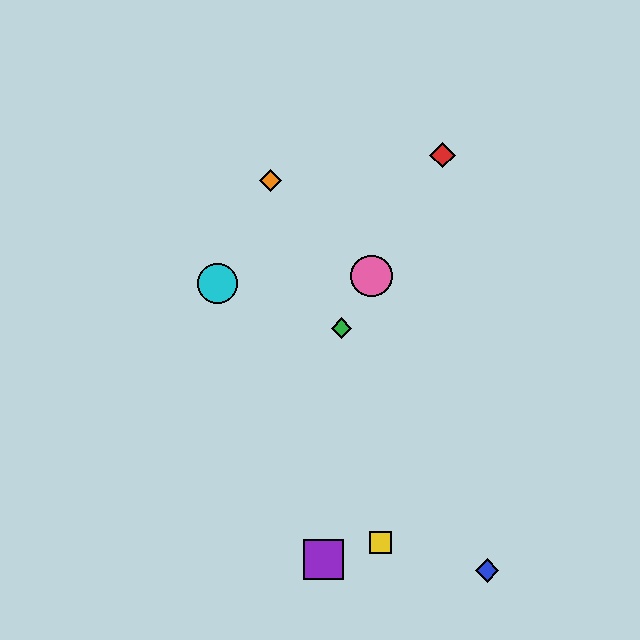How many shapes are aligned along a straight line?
3 shapes (the red diamond, the green diamond, the pink circle) are aligned along a straight line.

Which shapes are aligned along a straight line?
The red diamond, the green diamond, the pink circle are aligned along a straight line.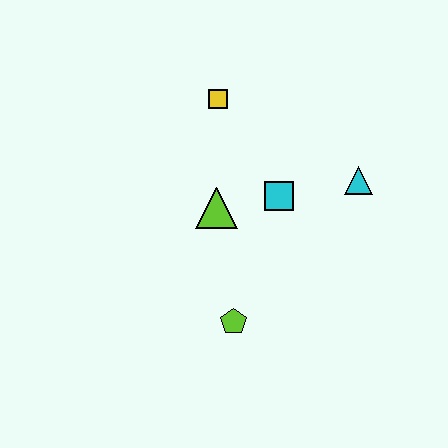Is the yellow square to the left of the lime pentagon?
Yes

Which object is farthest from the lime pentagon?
The yellow square is farthest from the lime pentagon.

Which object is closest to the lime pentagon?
The lime triangle is closest to the lime pentagon.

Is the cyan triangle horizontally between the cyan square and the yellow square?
No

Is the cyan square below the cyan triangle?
Yes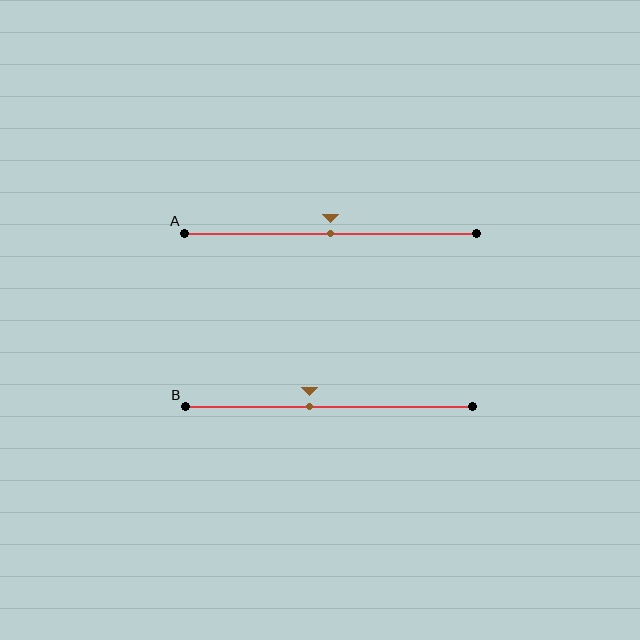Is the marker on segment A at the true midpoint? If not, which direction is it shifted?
Yes, the marker on segment A is at the true midpoint.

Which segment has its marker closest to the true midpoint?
Segment A has its marker closest to the true midpoint.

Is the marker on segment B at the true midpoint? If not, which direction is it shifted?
No, the marker on segment B is shifted to the left by about 7% of the segment length.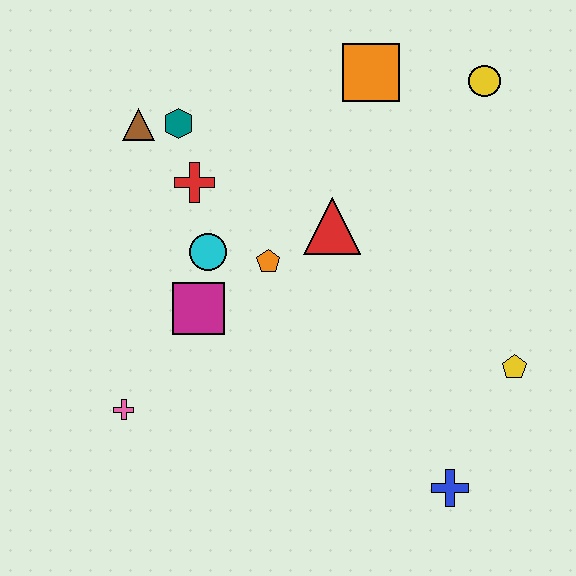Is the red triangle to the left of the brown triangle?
No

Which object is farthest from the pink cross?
The yellow circle is farthest from the pink cross.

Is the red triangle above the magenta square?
Yes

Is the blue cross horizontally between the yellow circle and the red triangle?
Yes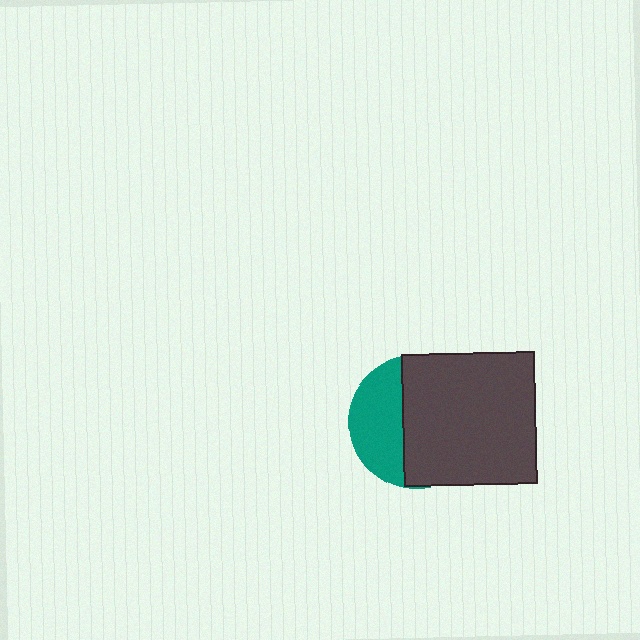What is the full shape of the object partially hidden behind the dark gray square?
The partially hidden object is a teal circle.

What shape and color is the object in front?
The object in front is a dark gray square.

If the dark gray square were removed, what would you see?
You would see the complete teal circle.